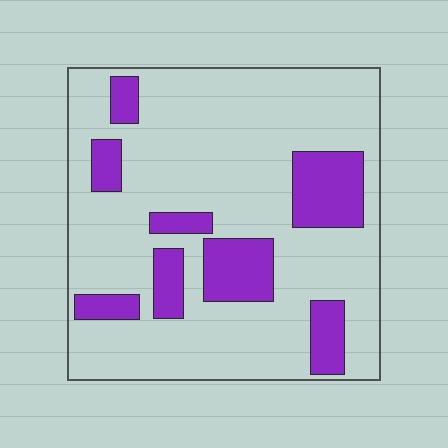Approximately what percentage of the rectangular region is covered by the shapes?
Approximately 20%.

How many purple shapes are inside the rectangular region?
8.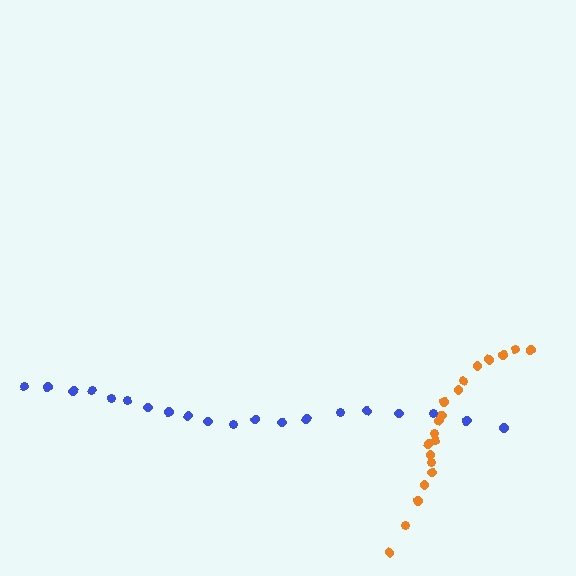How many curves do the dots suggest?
There are 2 distinct paths.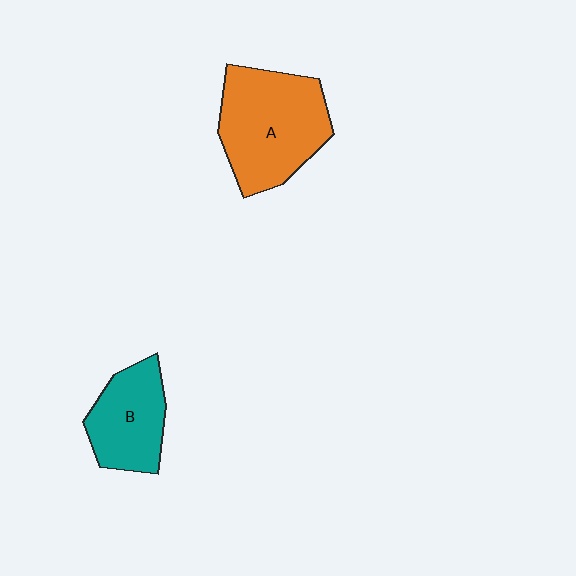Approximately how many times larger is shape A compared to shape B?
Approximately 1.6 times.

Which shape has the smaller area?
Shape B (teal).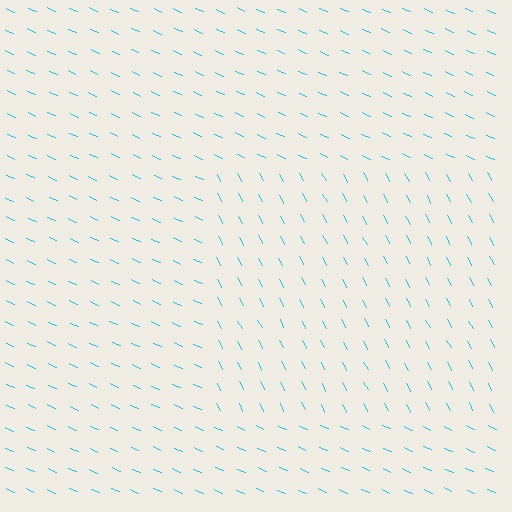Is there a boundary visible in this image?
Yes, there is a texture boundary formed by a change in line orientation.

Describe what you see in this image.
The image is filled with small cyan line segments. A rectangle region in the image has lines oriented differently from the surrounding lines, creating a visible texture boundary.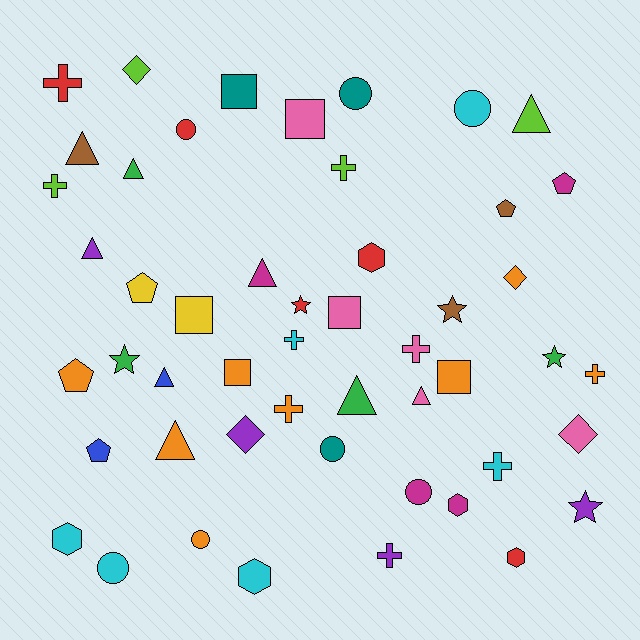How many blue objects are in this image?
There are 2 blue objects.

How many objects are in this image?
There are 50 objects.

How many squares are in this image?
There are 6 squares.